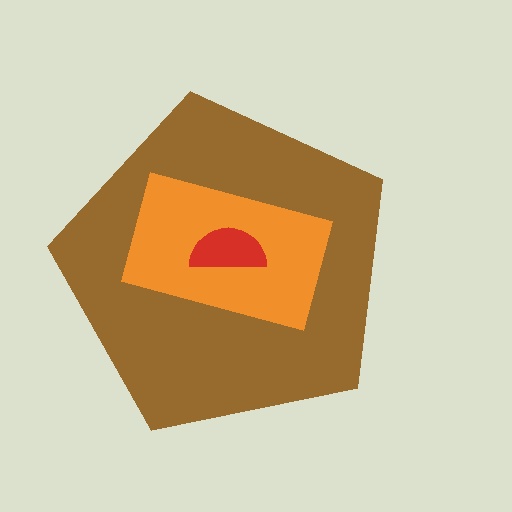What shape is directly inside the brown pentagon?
The orange rectangle.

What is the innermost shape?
The red semicircle.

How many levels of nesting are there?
3.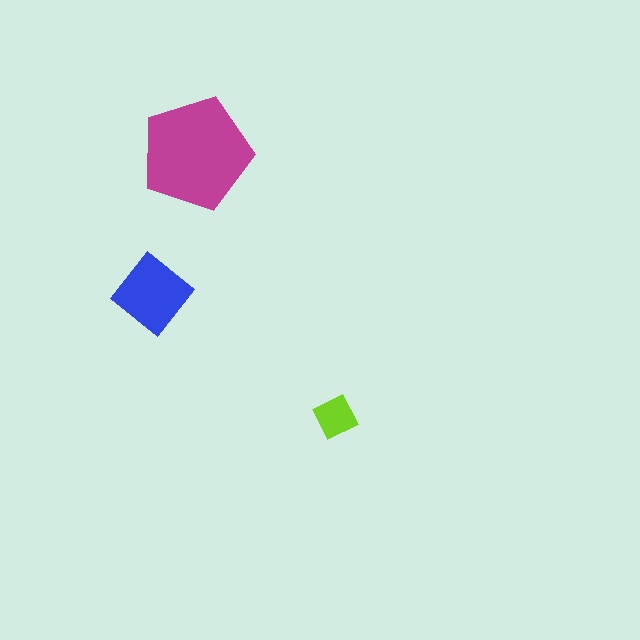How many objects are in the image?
There are 3 objects in the image.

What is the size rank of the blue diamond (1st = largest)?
2nd.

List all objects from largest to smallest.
The magenta pentagon, the blue diamond, the lime diamond.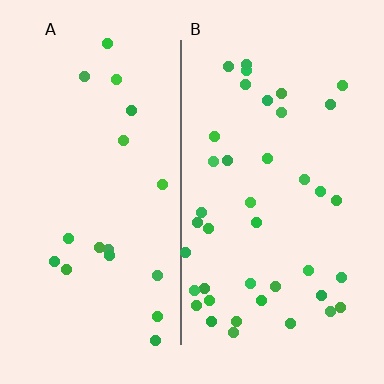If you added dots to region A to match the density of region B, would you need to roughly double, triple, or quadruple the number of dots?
Approximately double.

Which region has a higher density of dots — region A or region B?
B (the right).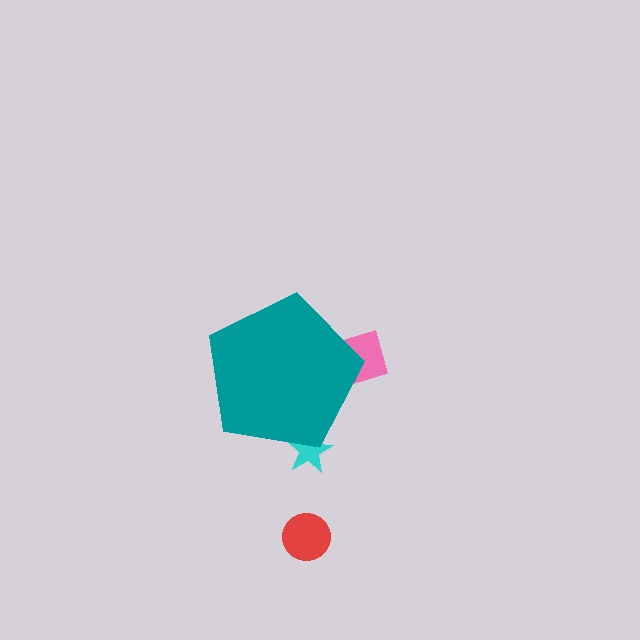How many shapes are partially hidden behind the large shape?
2 shapes are partially hidden.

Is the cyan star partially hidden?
Yes, the cyan star is partially hidden behind the teal pentagon.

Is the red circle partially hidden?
No, the red circle is fully visible.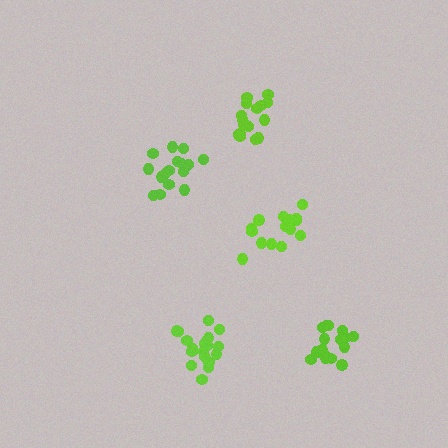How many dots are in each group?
Group 1: 17 dots, Group 2: 19 dots, Group 3: 16 dots, Group 4: 17 dots, Group 5: 17 dots (86 total).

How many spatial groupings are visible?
There are 5 spatial groupings.